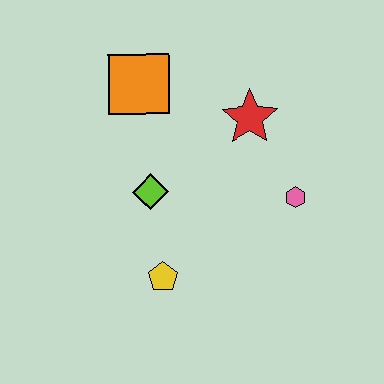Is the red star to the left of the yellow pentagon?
No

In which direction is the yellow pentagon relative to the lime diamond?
The yellow pentagon is below the lime diamond.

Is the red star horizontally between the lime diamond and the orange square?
No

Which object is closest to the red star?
The pink hexagon is closest to the red star.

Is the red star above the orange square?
No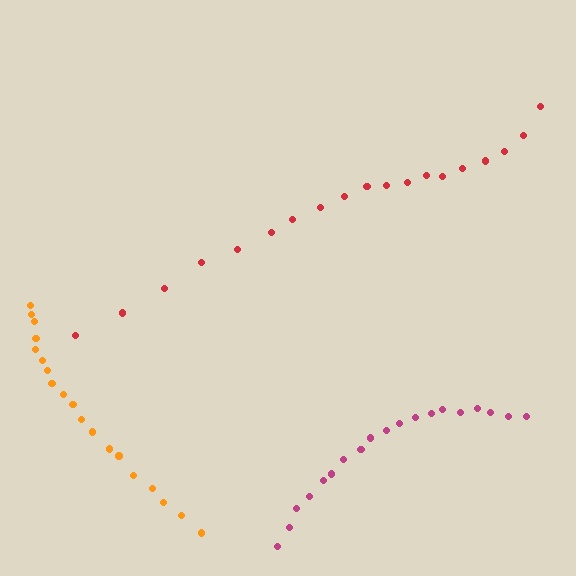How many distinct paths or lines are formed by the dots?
There are 3 distinct paths.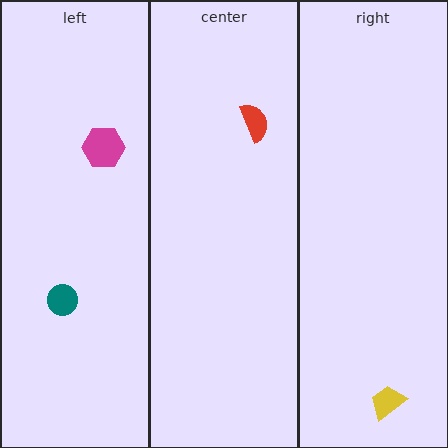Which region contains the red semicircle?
The center region.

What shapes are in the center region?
The red semicircle.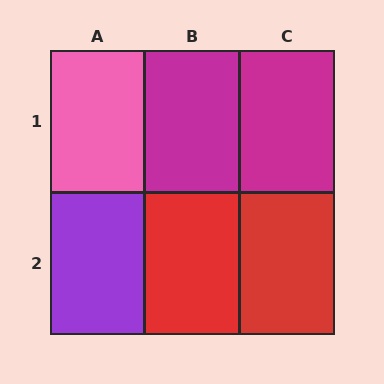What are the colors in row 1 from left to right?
Pink, magenta, magenta.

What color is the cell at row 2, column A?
Purple.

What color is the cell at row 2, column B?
Red.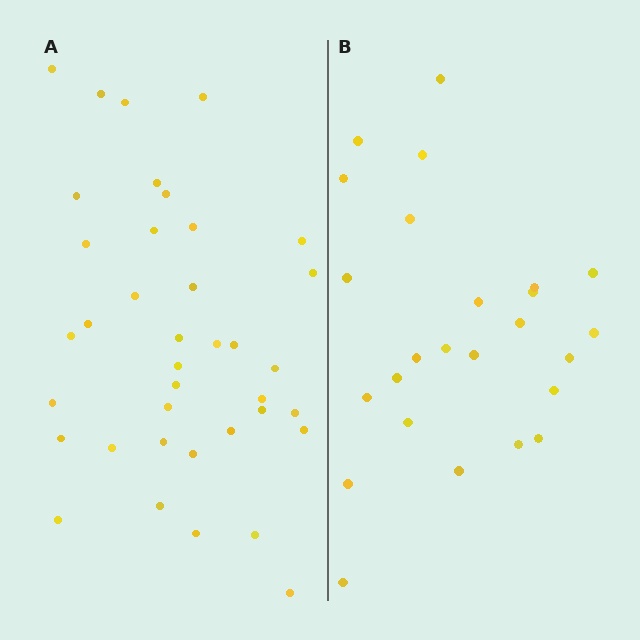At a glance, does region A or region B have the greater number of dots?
Region A (the left region) has more dots.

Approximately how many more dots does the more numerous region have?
Region A has approximately 15 more dots than region B.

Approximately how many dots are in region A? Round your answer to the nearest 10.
About 40 dots. (The exact count is 38, which rounds to 40.)